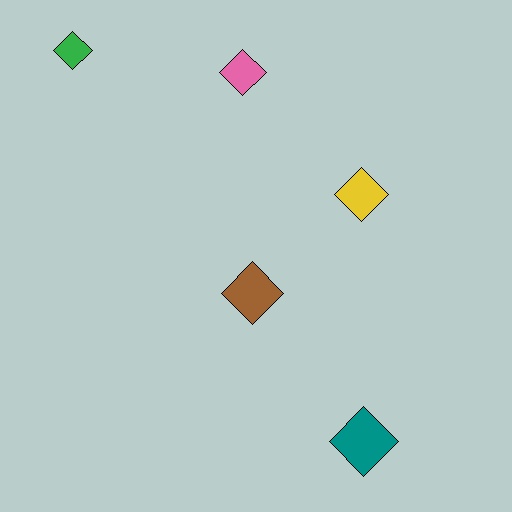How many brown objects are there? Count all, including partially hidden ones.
There is 1 brown object.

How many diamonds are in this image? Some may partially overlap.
There are 5 diamonds.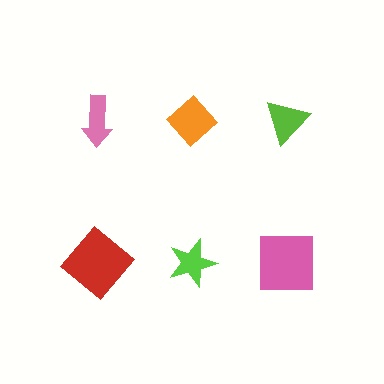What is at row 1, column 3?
A lime triangle.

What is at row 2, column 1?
A red diamond.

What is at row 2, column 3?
A pink square.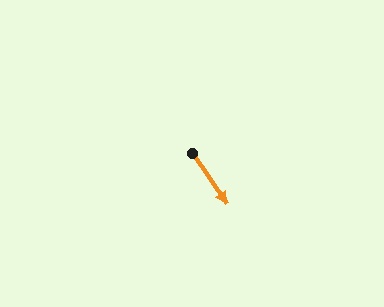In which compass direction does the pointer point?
Southeast.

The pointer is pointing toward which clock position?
Roughly 5 o'clock.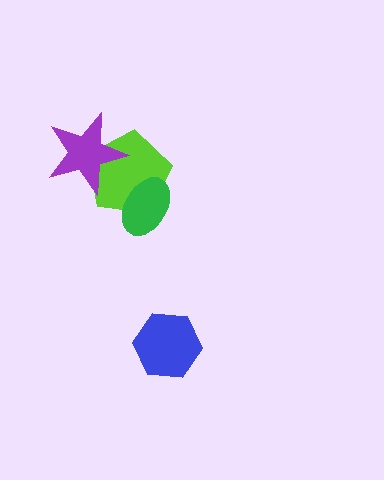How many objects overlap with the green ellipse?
1 object overlaps with the green ellipse.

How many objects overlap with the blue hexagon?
0 objects overlap with the blue hexagon.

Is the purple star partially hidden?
No, no other shape covers it.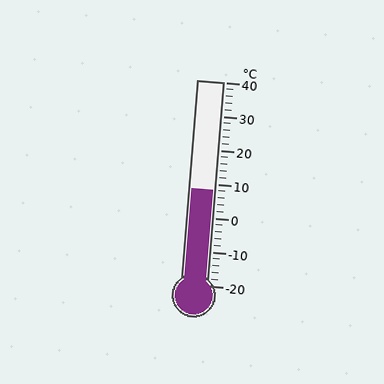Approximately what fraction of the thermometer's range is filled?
The thermometer is filled to approximately 45% of its range.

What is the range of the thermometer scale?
The thermometer scale ranges from -20°C to 40°C.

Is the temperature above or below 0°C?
The temperature is above 0°C.